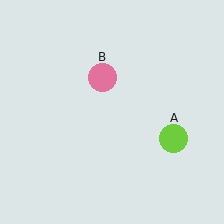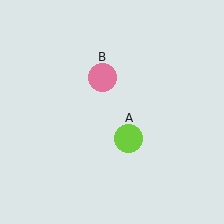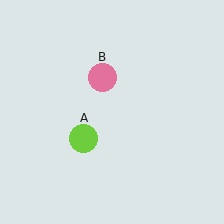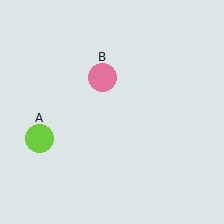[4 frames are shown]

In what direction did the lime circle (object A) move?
The lime circle (object A) moved left.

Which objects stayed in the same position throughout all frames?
Pink circle (object B) remained stationary.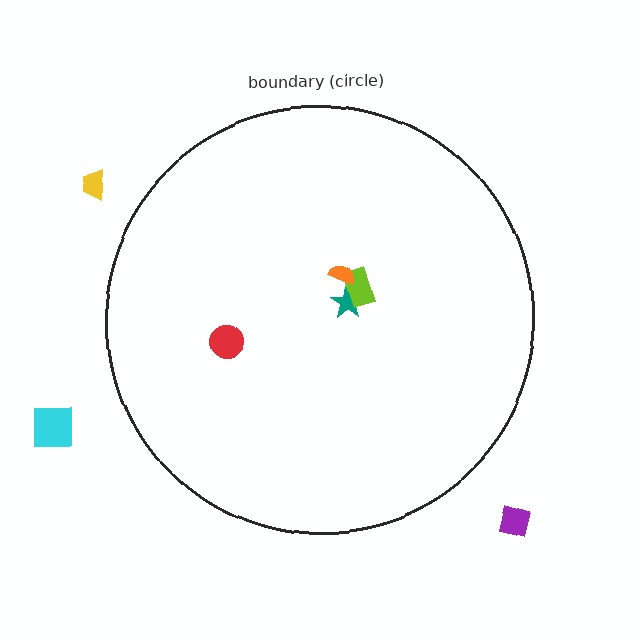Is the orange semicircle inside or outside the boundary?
Inside.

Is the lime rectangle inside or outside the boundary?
Inside.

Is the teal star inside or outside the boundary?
Inside.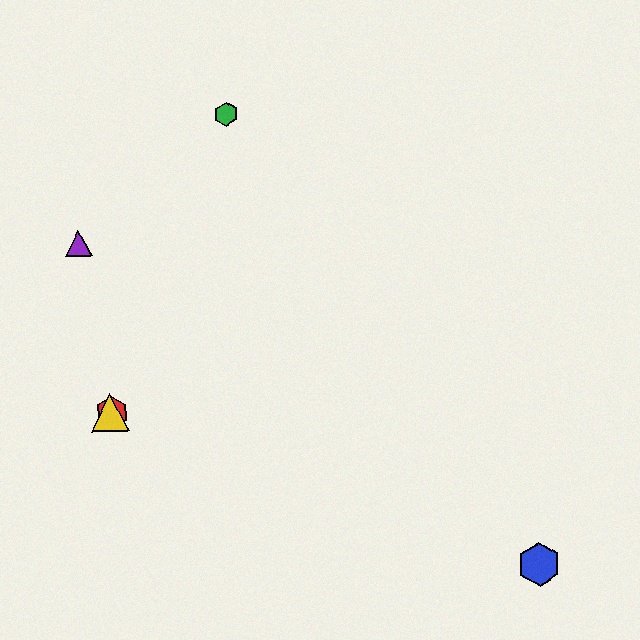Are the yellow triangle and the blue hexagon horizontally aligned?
No, the yellow triangle is at y≈413 and the blue hexagon is at y≈564.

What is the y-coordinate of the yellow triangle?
The yellow triangle is at y≈413.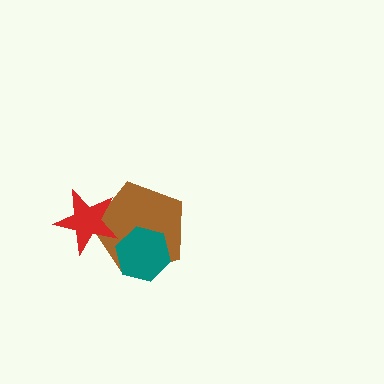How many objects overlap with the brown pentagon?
2 objects overlap with the brown pentagon.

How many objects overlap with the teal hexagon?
1 object overlaps with the teal hexagon.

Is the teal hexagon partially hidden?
No, no other shape covers it.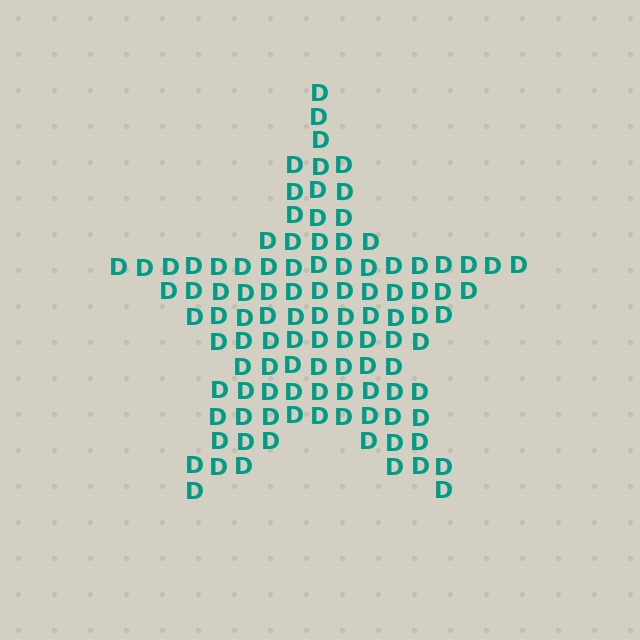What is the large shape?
The large shape is a star.